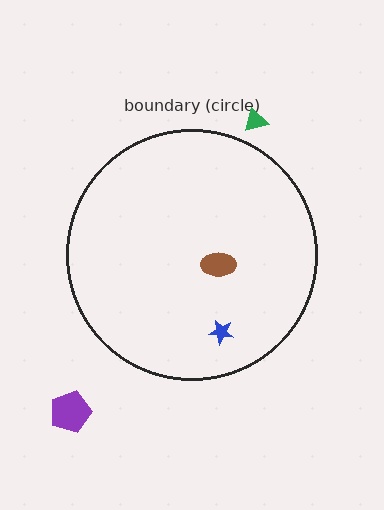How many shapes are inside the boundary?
2 inside, 2 outside.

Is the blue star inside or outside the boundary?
Inside.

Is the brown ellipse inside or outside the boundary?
Inside.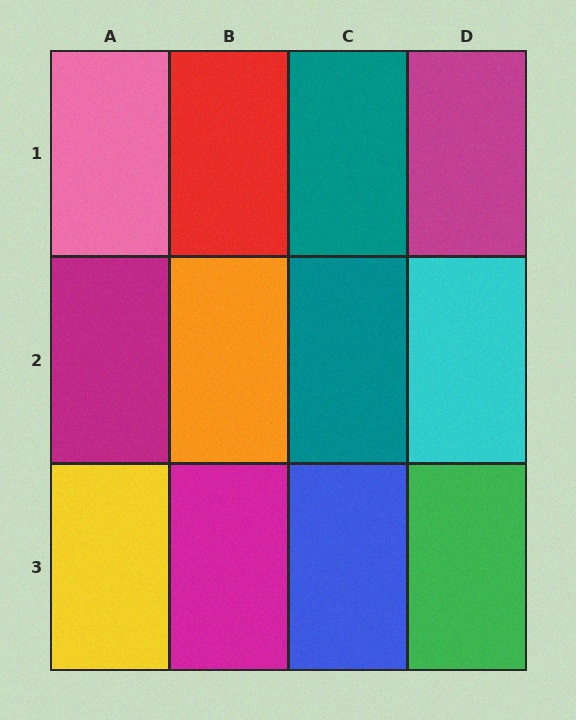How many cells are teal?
2 cells are teal.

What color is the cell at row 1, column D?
Magenta.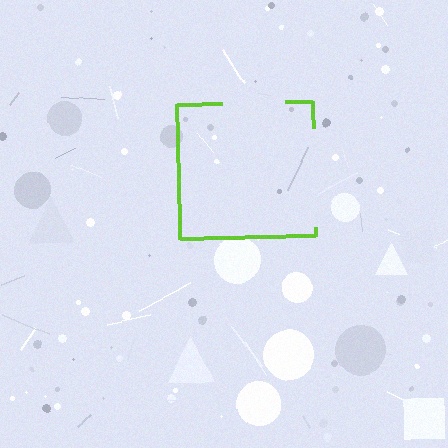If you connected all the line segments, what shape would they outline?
They would outline a square.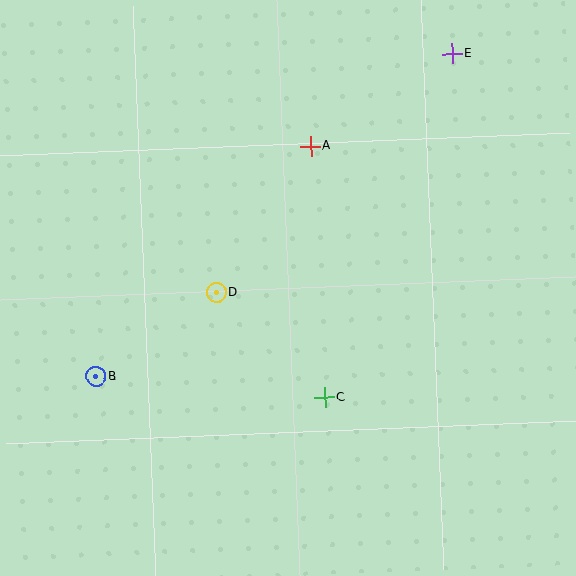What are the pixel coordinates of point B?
Point B is at (96, 376).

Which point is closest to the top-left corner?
Point A is closest to the top-left corner.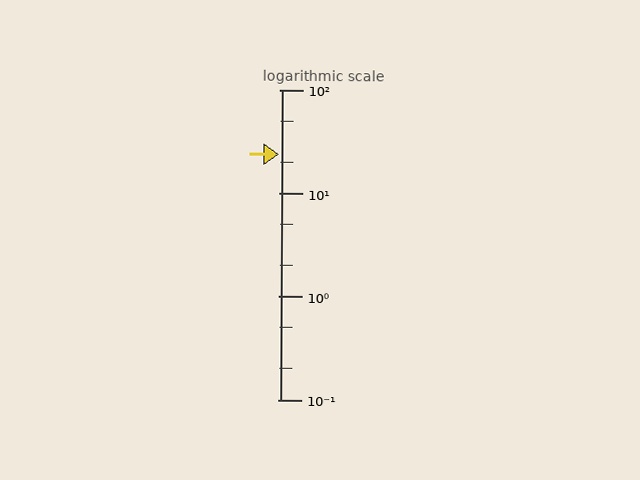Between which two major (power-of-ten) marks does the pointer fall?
The pointer is between 10 and 100.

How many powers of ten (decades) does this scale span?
The scale spans 3 decades, from 0.1 to 100.